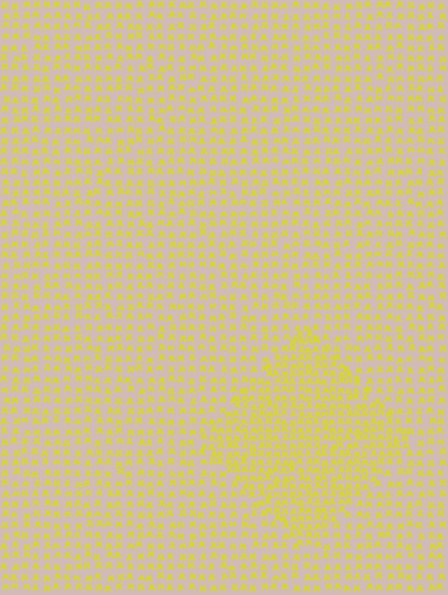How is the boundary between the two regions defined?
The boundary is defined by a change in element density (approximately 1.7x ratio). All elements are the same color, size, and shape.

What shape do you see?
I see a diamond.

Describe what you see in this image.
The image contains small yellow elements arranged at two different densities. A diamond-shaped region is visible where the elements are more densely packed than the surrounding area.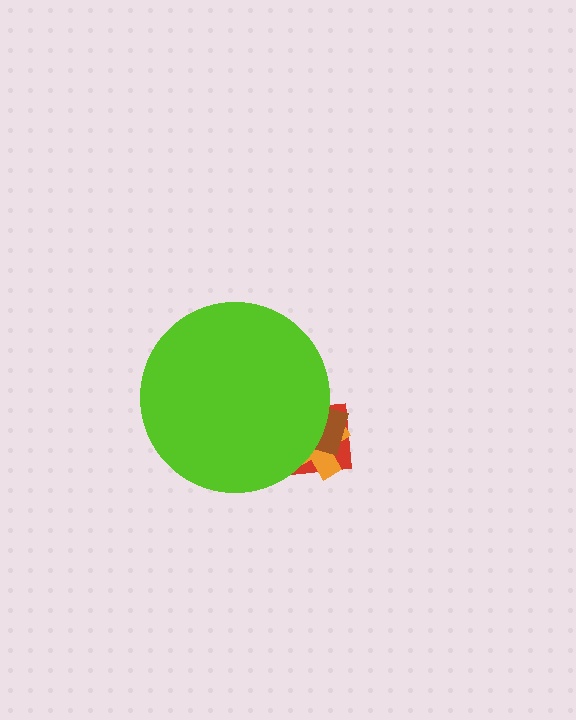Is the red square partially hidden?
Yes, the red square is partially hidden behind the lime circle.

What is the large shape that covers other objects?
A lime circle.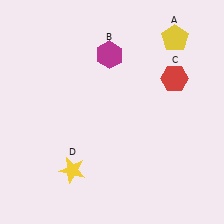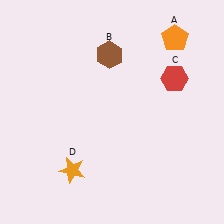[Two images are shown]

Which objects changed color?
A changed from yellow to orange. B changed from magenta to brown. D changed from yellow to orange.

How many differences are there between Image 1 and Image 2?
There are 3 differences between the two images.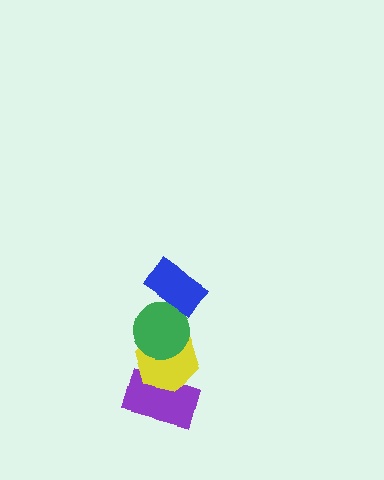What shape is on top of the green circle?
The blue rectangle is on top of the green circle.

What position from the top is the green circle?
The green circle is 2nd from the top.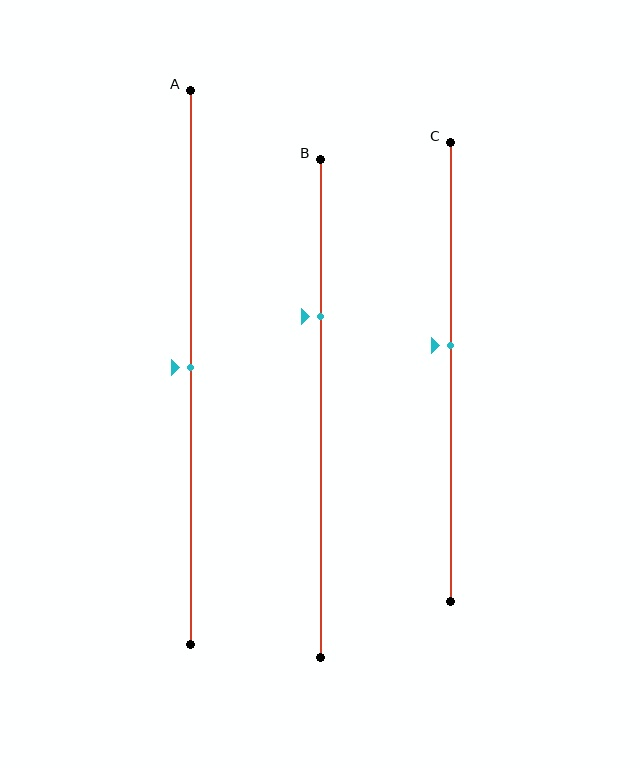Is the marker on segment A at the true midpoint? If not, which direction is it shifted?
Yes, the marker on segment A is at the true midpoint.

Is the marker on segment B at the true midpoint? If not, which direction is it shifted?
No, the marker on segment B is shifted upward by about 19% of the segment length.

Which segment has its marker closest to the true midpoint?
Segment A has its marker closest to the true midpoint.